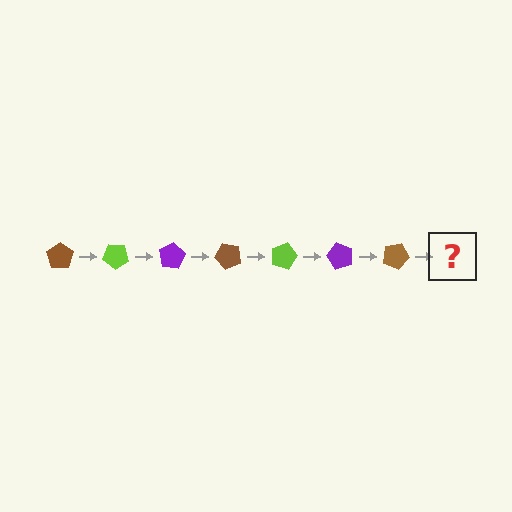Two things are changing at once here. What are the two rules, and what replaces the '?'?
The two rules are that it rotates 40 degrees each step and the color cycles through brown, lime, and purple. The '?' should be a lime pentagon, rotated 280 degrees from the start.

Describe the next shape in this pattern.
It should be a lime pentagon, rotated 280 degrees from the start.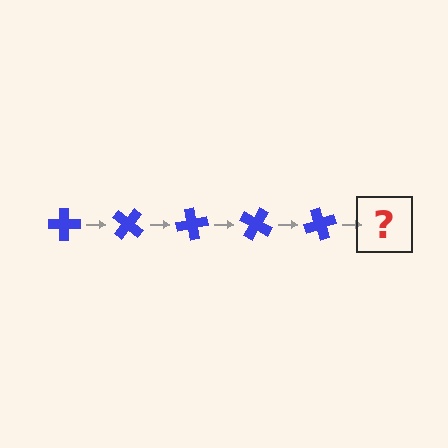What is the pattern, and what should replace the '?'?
The pattern is that the cross rotates 40 degrees each step. The '?' should be a blue cross rotated 200 degrees.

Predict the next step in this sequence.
The next step is a blue cross rotated 200 degrees.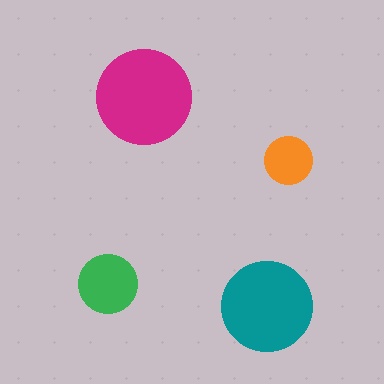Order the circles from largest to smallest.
the magenta one, the teal one, the green one, the orange one.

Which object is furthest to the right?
The orange circle is rightmost.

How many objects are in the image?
There are 4 objects in the image.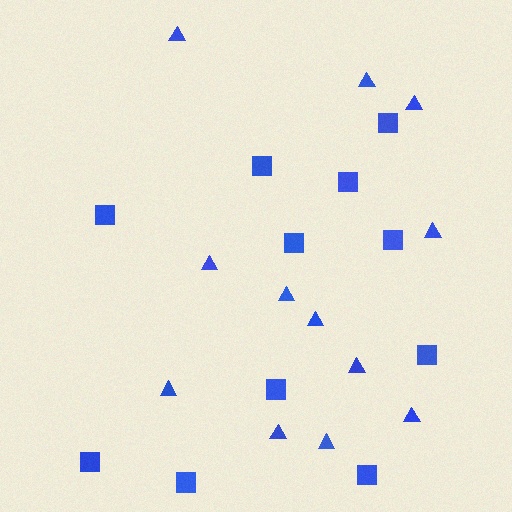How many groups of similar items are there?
There are 2 groups: one group of squares (11) and one group of triangles (12).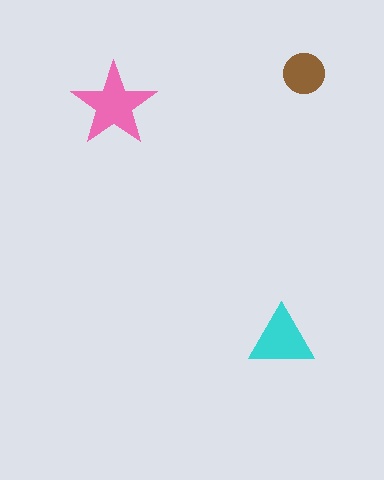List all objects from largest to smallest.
The pink star, the cyan triangle, the brown circle.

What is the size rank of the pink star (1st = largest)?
1st.